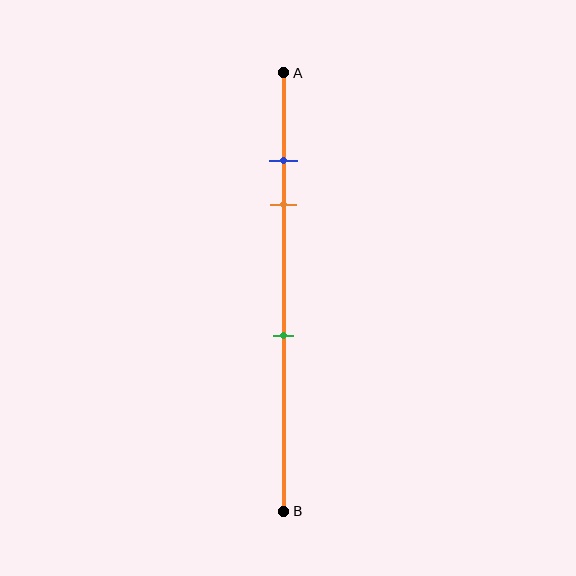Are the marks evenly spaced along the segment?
No, the marks are not evenly spaced.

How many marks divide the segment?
There are 3 marks dividing the segment.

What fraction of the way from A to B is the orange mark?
The orange mark is approximately 30% (0.3) of the way from A to B.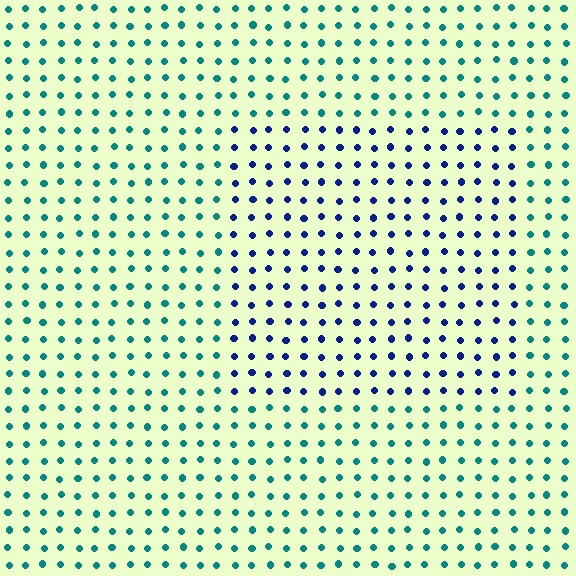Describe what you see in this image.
The image is filled with small teal elements in a uniform arrangement. A rectangle-shaped region is visible where the elements are tinted to a slightly different hue, forming a subtle color boundary.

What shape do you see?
I see a rectangle.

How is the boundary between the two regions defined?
The boundary is defined purely by a slight shift in hue (about 53 degrees). Spacing, size, and orientation are identical on both sides.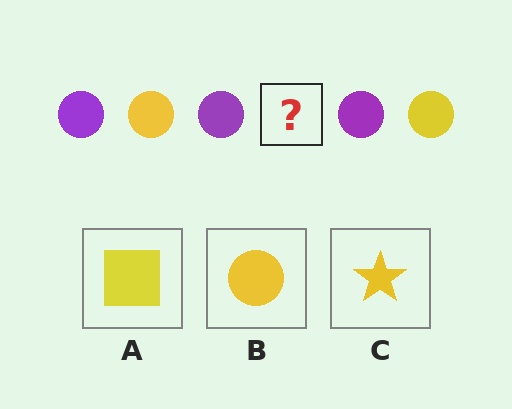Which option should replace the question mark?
Option B.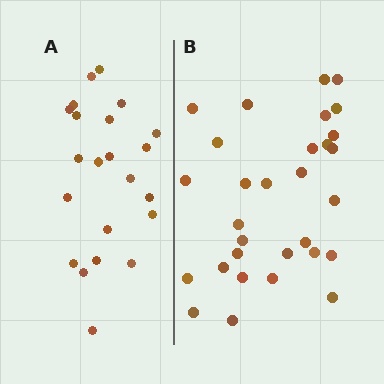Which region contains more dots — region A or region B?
Region B (the right region) has more dots.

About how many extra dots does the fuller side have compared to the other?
Region B has roughly 8 or so more dots than region A.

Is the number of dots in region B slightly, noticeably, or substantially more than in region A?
Region B has noticeably more, but not dramatically so. The ratio is roughly 1.4 to 1.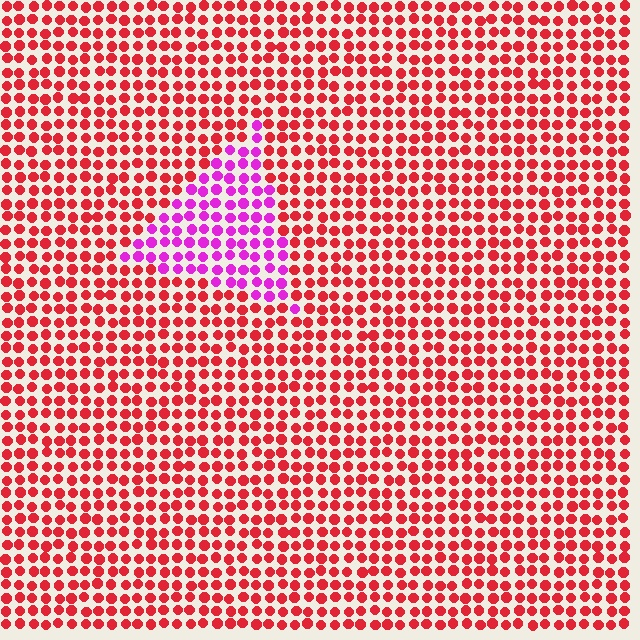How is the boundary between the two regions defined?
The boundary is defined purely by a slight shift in hue (about 53 degrees). Spacing, size, and orientation are identical on both sides.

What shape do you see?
I see a triangle.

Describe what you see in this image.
The image is filled with small red elements in a uniform arrangement. A triangle-shaped region is visible where the elements are tinted to a slightly different hue, forming a subtle color boundary.